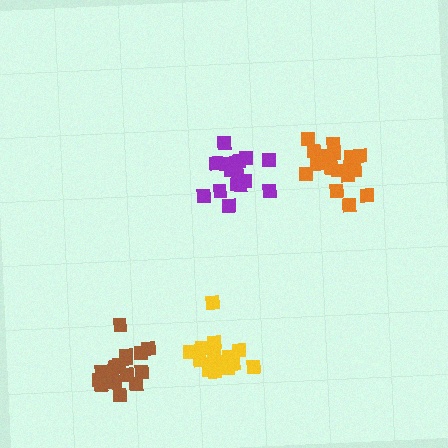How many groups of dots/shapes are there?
There are 4 groups.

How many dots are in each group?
Group 1: 17 dots, Group 2: 15 dots, Group 3: 19 dots, Group 4: 18 dots (69 total).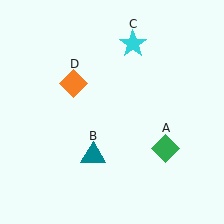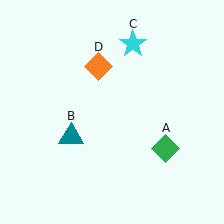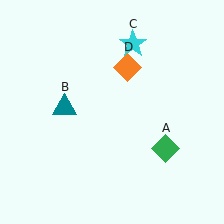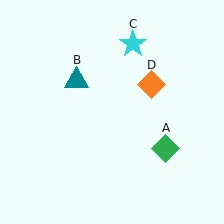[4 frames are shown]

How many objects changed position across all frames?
2 objects changed position: teal triangle (object B), orange diamond (object D).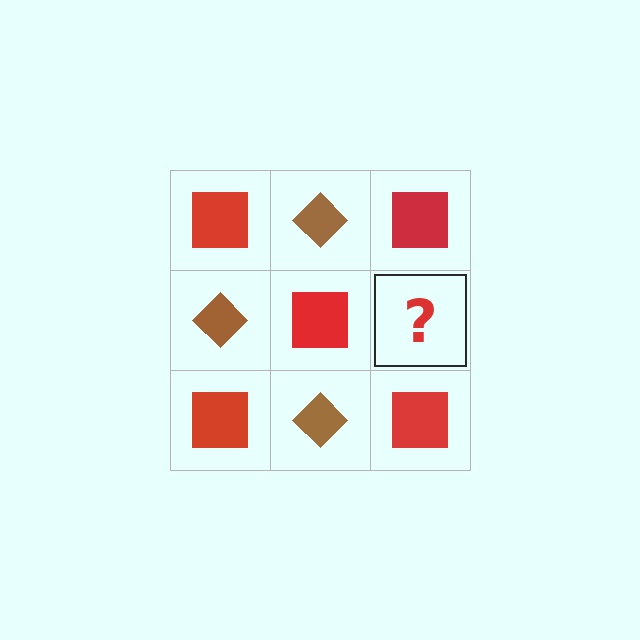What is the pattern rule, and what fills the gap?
The rule is that it alternates red square and brown diamond in a checkerboard pattern. The gap should be filled with a brown diamond.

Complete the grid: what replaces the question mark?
The question mark should be replaced with a brown diamond.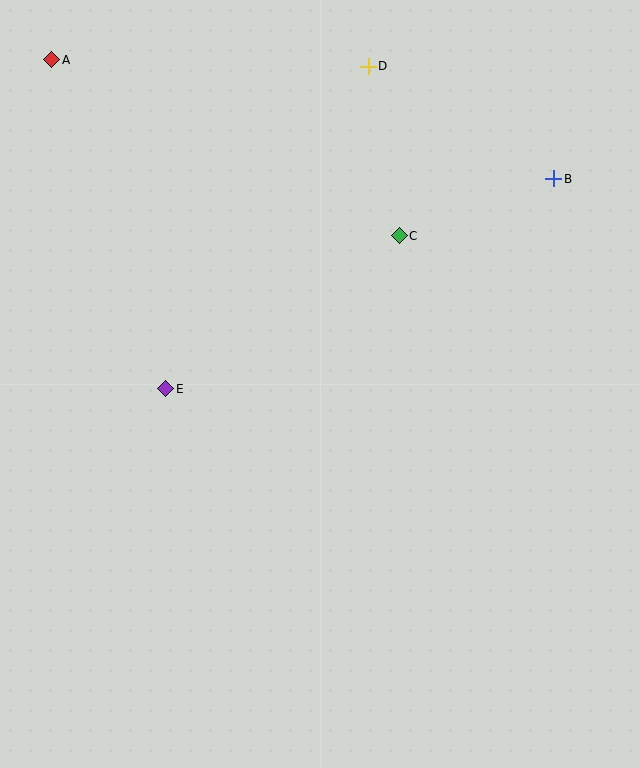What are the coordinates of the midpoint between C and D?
The midpoint between C and D is at (384, 151).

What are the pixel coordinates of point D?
Point D is at (368, 66).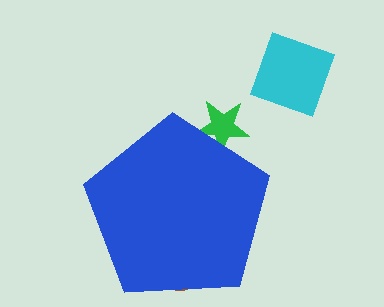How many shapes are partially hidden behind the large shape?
2 shapes are partially hidden.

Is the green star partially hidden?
Yes, the green star is partially hidden behind the blue pentagon.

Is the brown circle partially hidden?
Yes, the brown circle is partially hidden behind the blue pentagon.